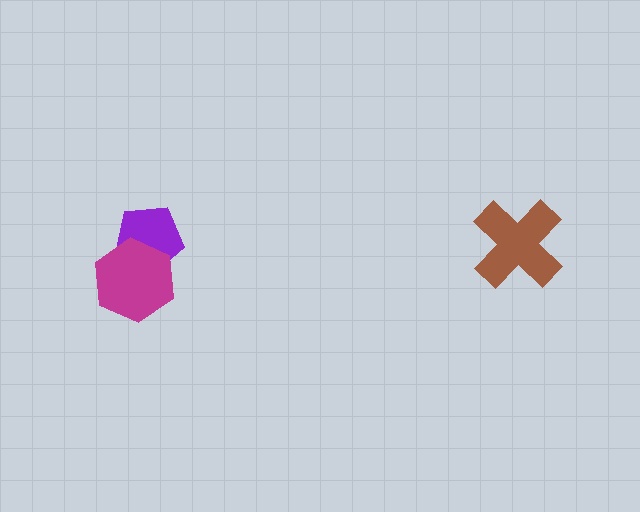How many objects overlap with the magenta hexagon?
1 object overlaps with the magenta hexagon.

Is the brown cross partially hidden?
No, no other shape covers it.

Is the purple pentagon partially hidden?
Yes, it is partially covered by another shape.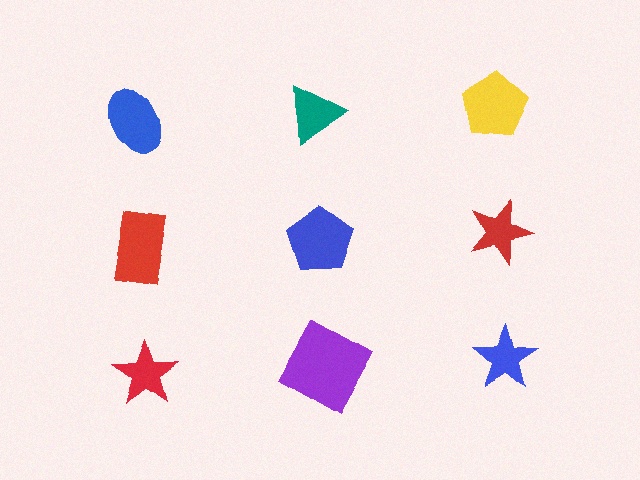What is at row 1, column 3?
A yellow pentagon.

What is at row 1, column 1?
A blue ellipse.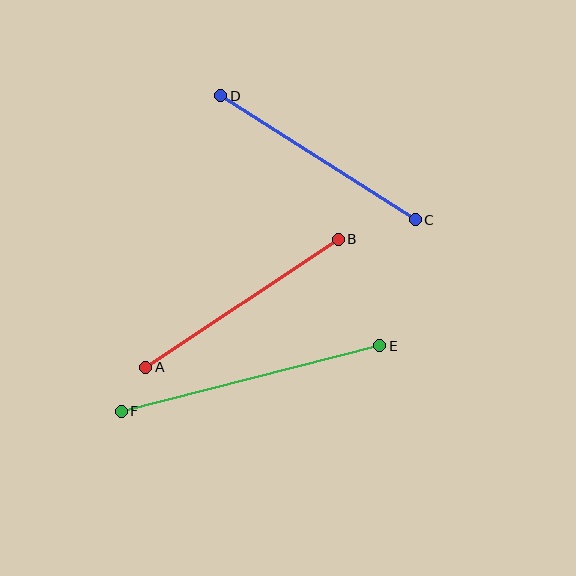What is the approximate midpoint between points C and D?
The midpoint is at approximately (318, 158) pixels.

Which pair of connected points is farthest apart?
Points E and F are farthest apart.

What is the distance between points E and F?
The distance is approximately 267 pixels.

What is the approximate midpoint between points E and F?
The midpoint is at approximately (250, 378) pixels.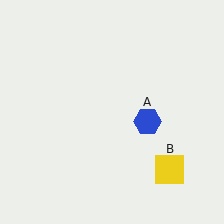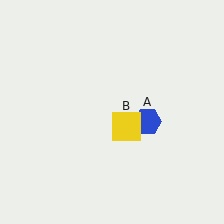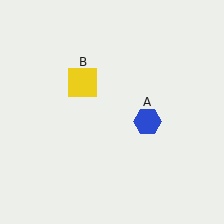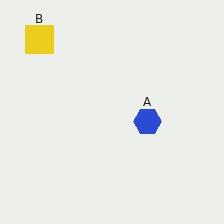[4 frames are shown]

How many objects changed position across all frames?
1 object changed position: yellow square (object B).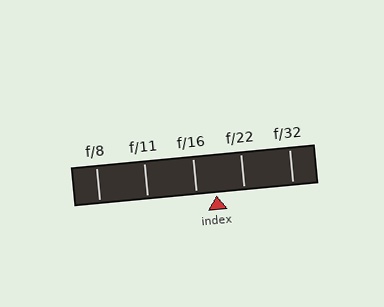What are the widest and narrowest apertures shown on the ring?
The widest aperture shown is f/8 and the narrowest is f/32.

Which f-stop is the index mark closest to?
The index mark is closest to f/16.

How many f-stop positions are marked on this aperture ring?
There are 5 f-stop positions marked.